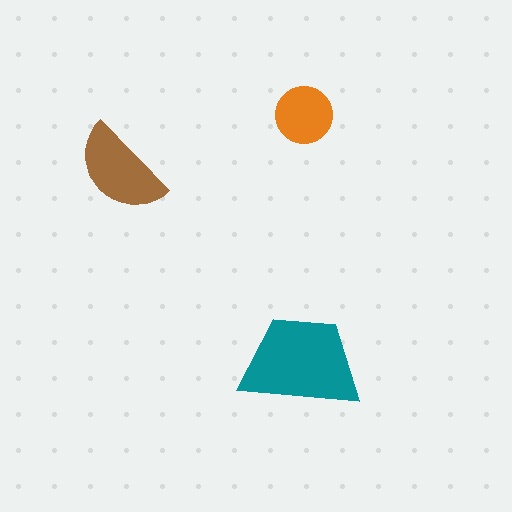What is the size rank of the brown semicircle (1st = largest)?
2nd.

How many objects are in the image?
There are 3 objects in the image.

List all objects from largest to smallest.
The teal trapezoid, the brown semicircle, the orange circle.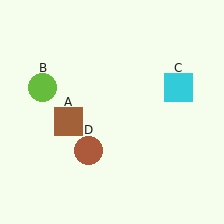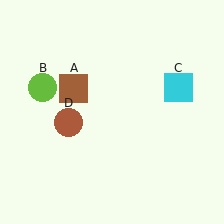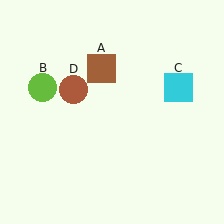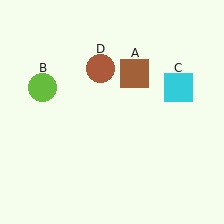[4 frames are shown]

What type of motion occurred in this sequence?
The brown square (object A), brown circle (object D) rotated clockwise around the center of the scene.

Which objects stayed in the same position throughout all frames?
Lime circle (object B) and cyan square (object C) remained stationary.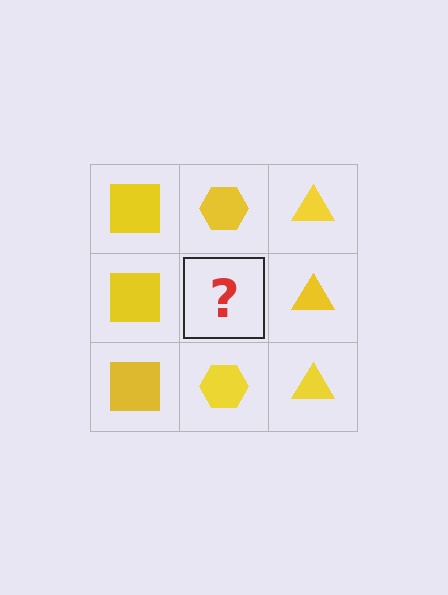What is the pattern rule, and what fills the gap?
The rule is that each column has a consistent shape. The gap should be filled with a yellow hexagon.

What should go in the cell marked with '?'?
The missing cell should contain a yellow hexagon.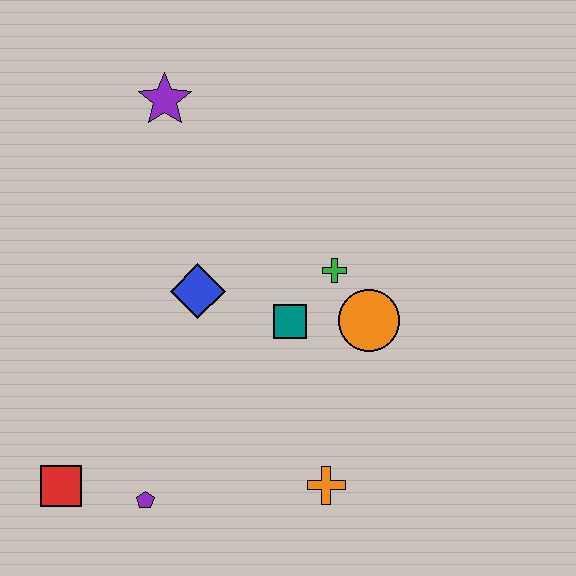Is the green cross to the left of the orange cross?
No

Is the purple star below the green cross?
No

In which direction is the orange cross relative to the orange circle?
The orange cross is below the orange circle.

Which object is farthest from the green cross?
The red square is farthest from the green cross.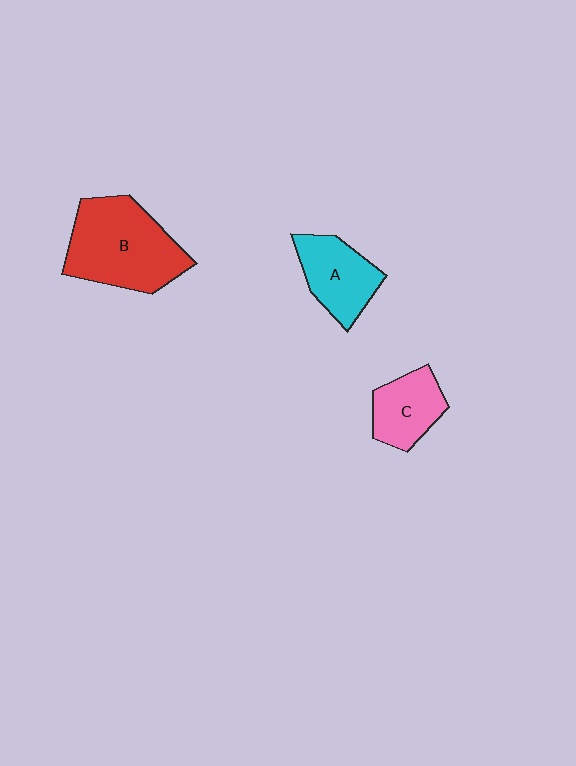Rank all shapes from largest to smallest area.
From largest to smallest: B (red), A (cyan), C (pink).